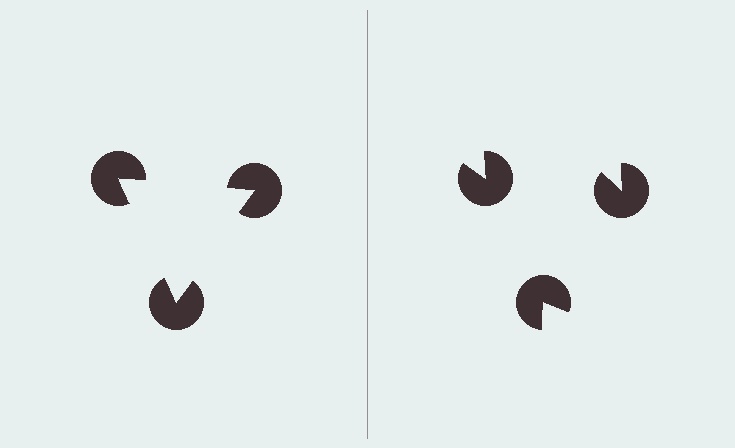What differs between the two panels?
The pac-man discs are positioned identically on both sides; only the wedge orientations differ. On the left they align to a triangle; on the right they are misaligned.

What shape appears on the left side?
An illusory triangle.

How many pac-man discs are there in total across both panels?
6 — 3 on each side.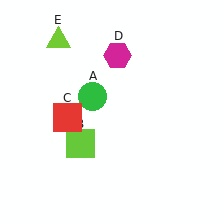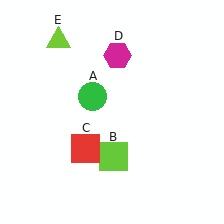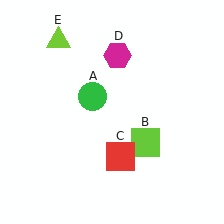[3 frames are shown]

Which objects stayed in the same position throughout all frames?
Green circle (object A) and magenta hexagon (object D) and lime triangle (object E) remained stationary.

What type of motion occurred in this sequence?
The lime square (object B), red square (object C) rotated counterclockwise around the center of the scene.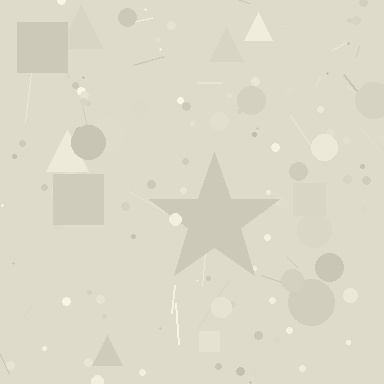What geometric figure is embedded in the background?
A star is embedded in the background.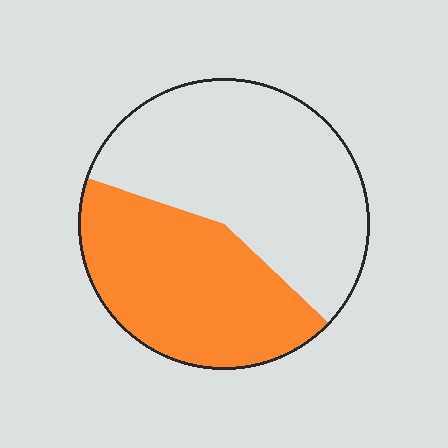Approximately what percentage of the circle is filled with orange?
Approximately 45%.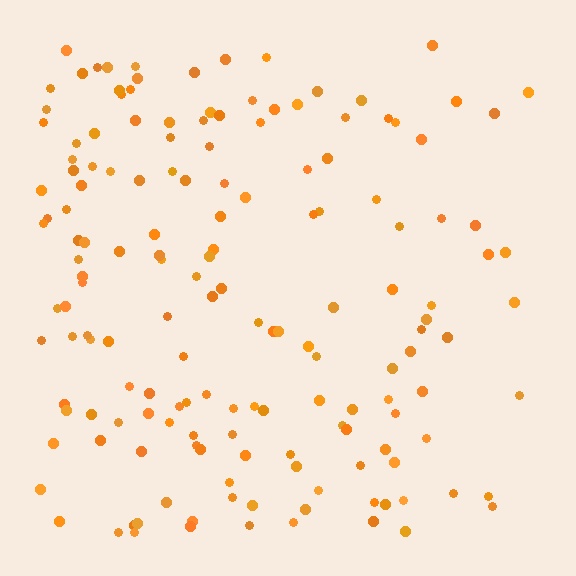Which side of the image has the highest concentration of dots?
The left.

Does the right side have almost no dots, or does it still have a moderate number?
Still a moderate number, just noticeably fewer than the left.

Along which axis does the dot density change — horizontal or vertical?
Horizontal.